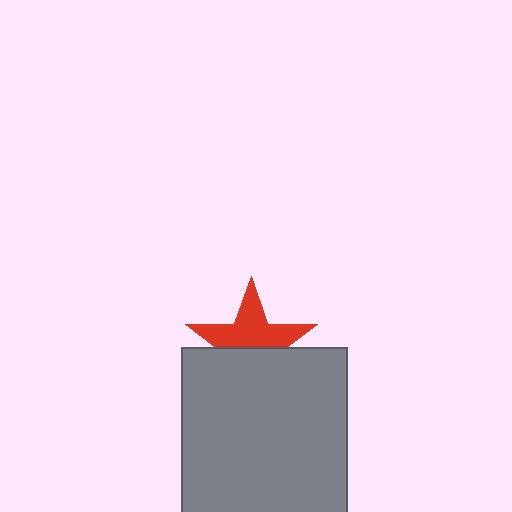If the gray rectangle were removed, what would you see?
You would see the complete red star.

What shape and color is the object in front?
The object in front is a gray rectangle.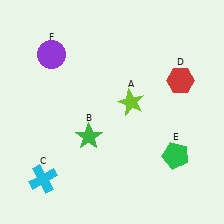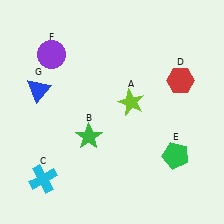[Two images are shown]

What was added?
A blue triangle (G) was added in Image 2.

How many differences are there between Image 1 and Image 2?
There is 1 difference between the two images.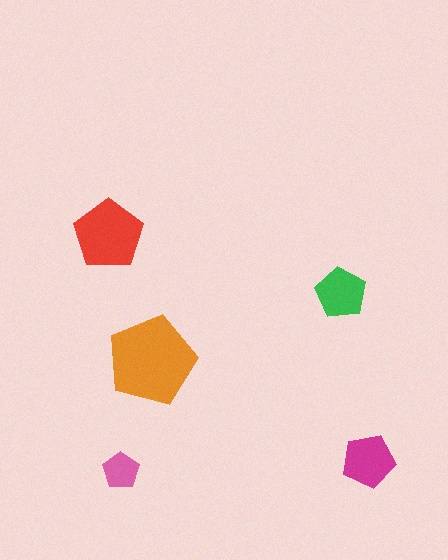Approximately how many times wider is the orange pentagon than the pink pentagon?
About 2.5 times wider.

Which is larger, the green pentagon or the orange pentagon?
The orange one.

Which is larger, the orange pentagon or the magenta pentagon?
The orange one.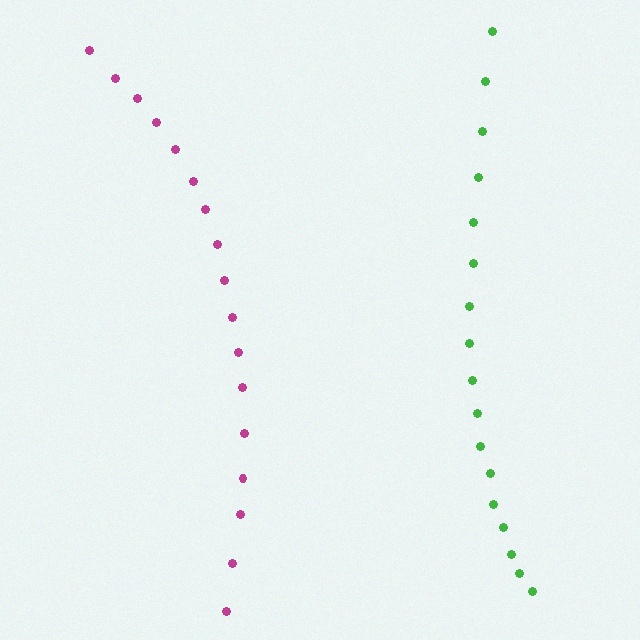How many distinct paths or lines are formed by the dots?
There are 2 distinct paths.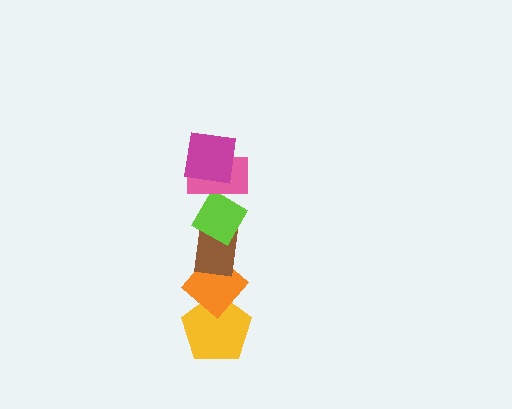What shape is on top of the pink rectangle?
The magenta square is on top of the pink rectangle.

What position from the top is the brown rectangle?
The brown rectangle is 4th from the top.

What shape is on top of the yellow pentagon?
The orange diamond is on top of the yellow pentagon.